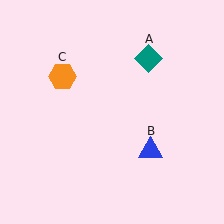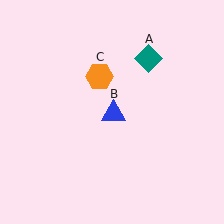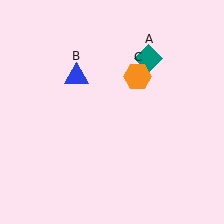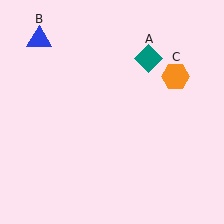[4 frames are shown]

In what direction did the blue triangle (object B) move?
The blue triangle (object B) moved up and to the left.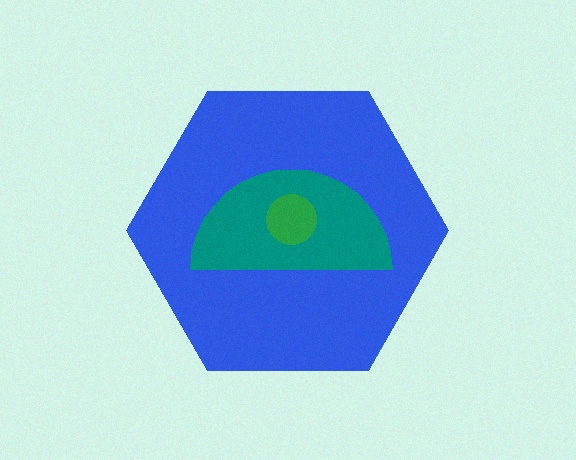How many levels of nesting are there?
3.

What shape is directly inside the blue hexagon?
The teal semicircle.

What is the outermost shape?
The blue hexagon.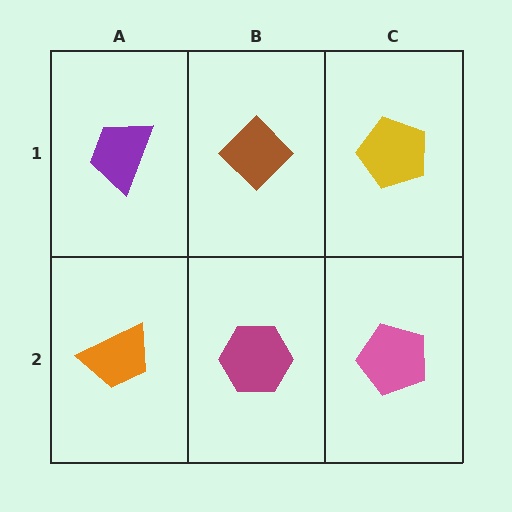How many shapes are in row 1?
3 shapes.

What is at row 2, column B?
A magenta hexagon.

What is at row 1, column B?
A brown diamond.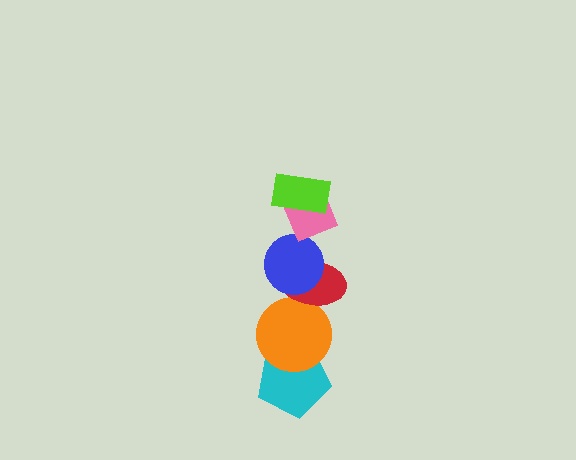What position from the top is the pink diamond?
The pink diamond is 2nd from the top.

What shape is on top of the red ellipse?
The blue circle is on top of the red ellipse.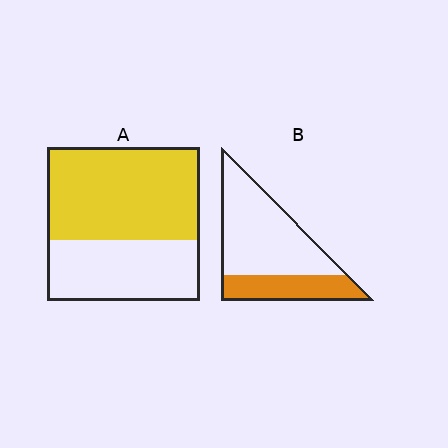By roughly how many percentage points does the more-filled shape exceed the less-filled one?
By roughly 30 percentage points (A over B).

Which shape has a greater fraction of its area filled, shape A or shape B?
Shape A.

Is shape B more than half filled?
No.